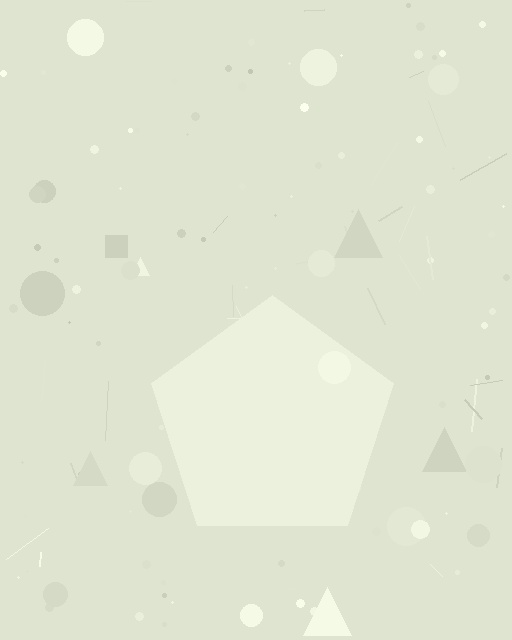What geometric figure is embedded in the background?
A pentagon is embedded in the background.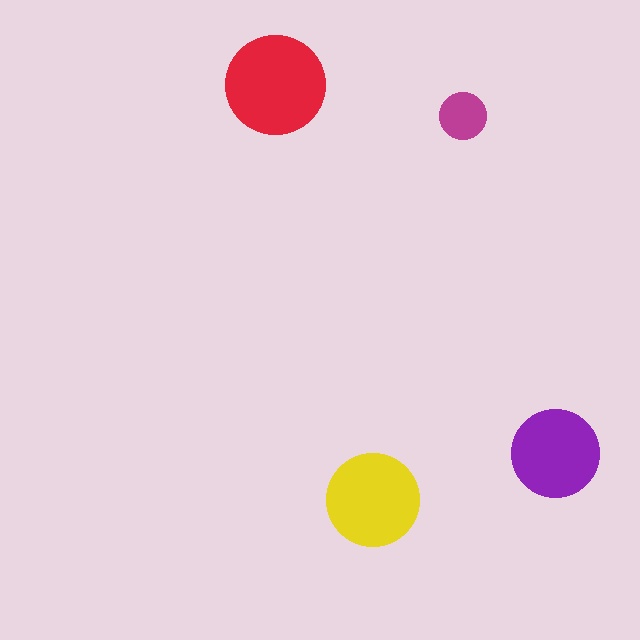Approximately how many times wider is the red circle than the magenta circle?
About 2 times wider.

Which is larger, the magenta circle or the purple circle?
The purple one.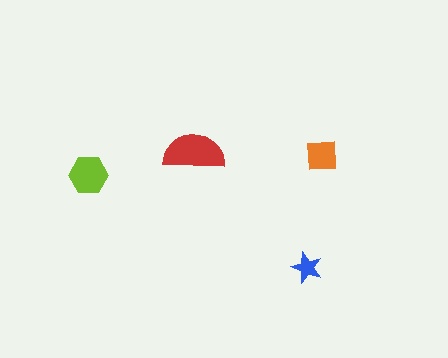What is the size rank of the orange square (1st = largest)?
3rd.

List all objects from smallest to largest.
The blue star, the orange square, the lime hexagon, the red semicircle.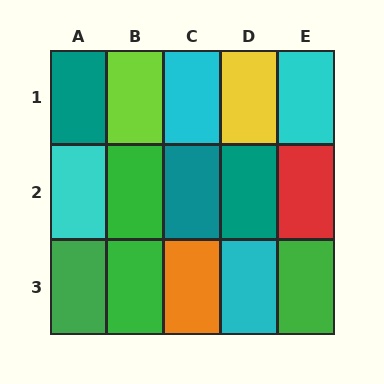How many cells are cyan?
4 cells are cyan.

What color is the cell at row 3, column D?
Cyan.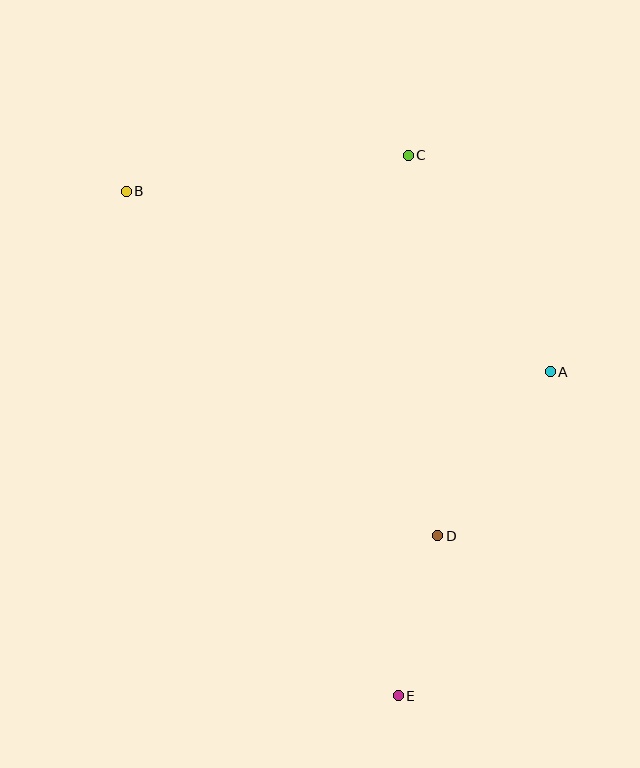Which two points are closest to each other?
Points D and E are closest to each other.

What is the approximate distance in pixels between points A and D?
The distance between A and D is approximately 199 pixels.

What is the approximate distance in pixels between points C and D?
The distance between C and D is approximately 382 pixels.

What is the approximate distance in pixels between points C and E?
The distance between C and E is approximately 540 pixels.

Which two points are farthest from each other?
Points B and E are farthest from each other.